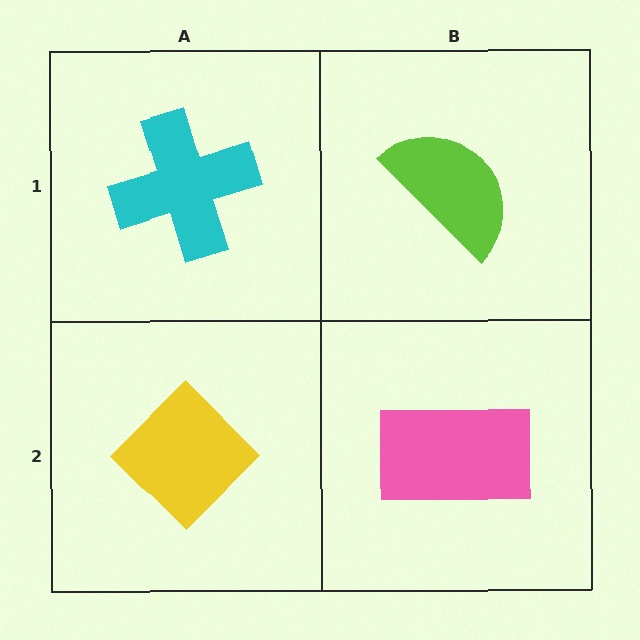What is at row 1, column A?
A cyan cross.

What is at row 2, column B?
A pink rectangle.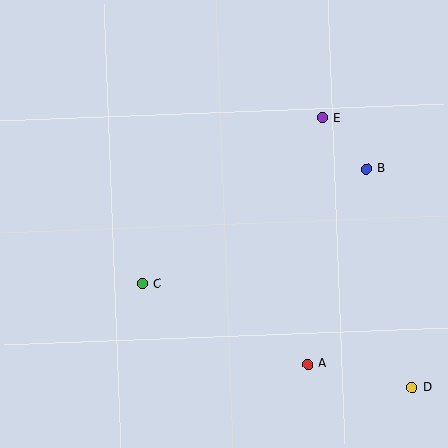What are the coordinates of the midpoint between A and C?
The midpoint between A and C is at (225, 324).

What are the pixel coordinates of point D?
Point D is at (412, 388).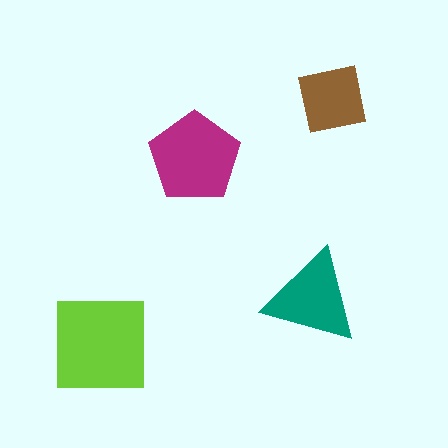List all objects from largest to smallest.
The lime square, the magenta pentagon, the teal triangle, the brown square.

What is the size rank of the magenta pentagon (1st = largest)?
2nd.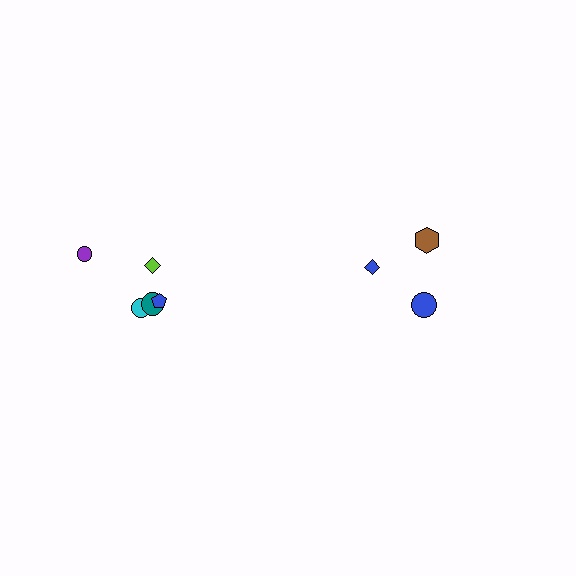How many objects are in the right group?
There are 3 objects.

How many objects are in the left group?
There are 5 objects.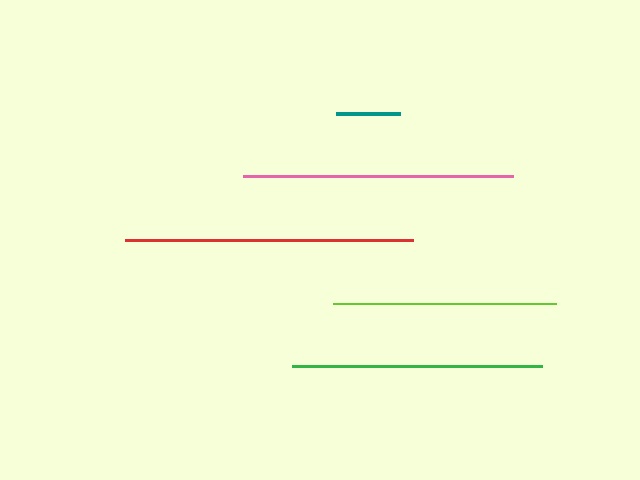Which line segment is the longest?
The red line is the longest at approximately 287 pixels.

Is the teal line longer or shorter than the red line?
The red line is longer than the teal line.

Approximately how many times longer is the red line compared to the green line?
The red line is approximately 1.1 times the length of the green line.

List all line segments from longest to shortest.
From longest to shortest: red, pink, green, lime, teal.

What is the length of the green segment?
The green segment is approximately 251 pixels long.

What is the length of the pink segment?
The pink segment is approximately 271 pixels long.